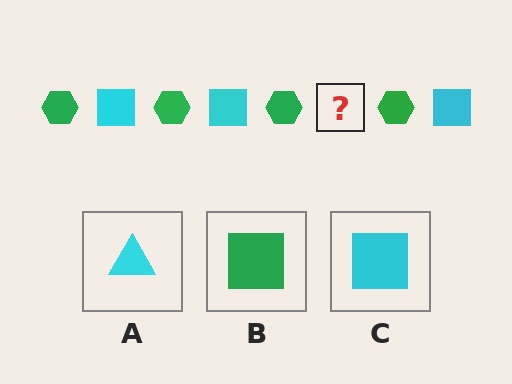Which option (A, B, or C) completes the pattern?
C.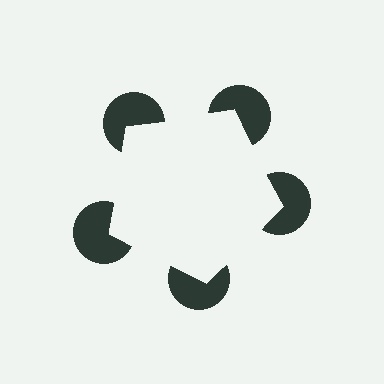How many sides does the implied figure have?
5 sides.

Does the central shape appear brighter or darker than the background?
It typically appears slightly brighter than the background, even though no actual brightness change is drawn.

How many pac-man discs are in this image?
There are 5 — one at each vertex of the illusory pentagon.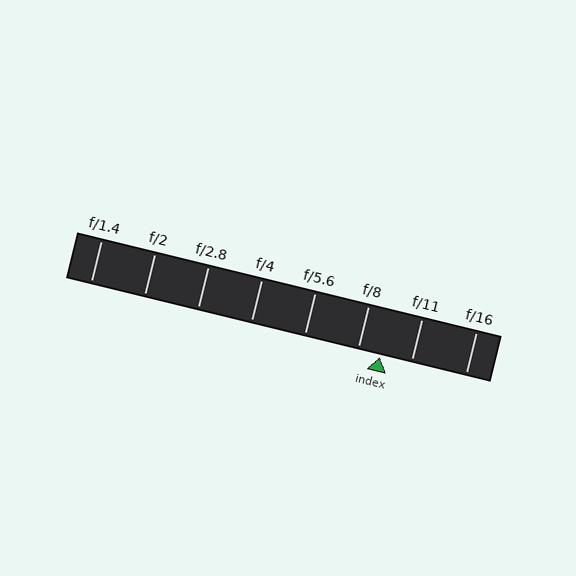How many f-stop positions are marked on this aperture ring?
There are 8 f-stop positions marked.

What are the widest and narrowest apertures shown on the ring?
The widest aperture shown is f/1.4 and the narrowest is f/16.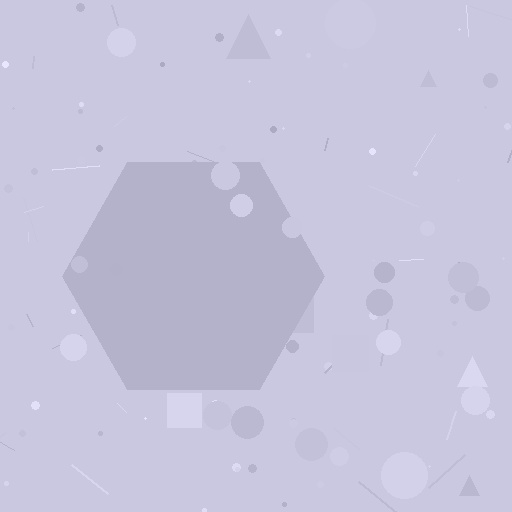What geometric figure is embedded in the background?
A hexagon is embedded in the background.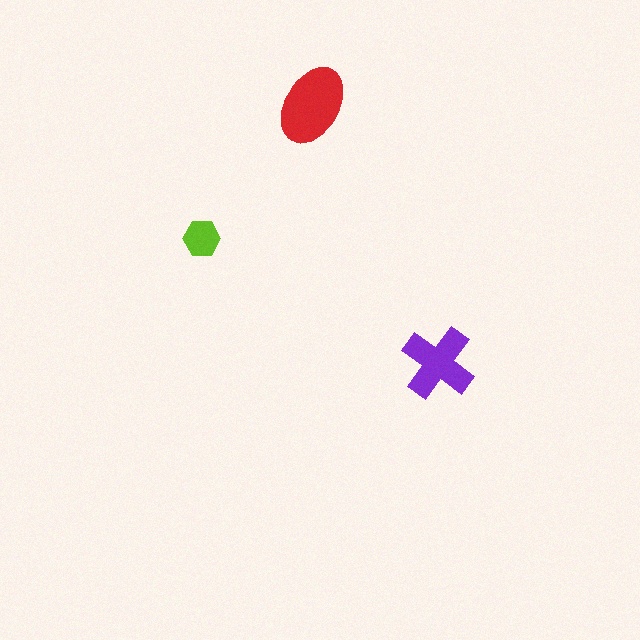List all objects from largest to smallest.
The red ellipse, the purple cross, the lime hexagon.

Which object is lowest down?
The purple cross is bottommost.